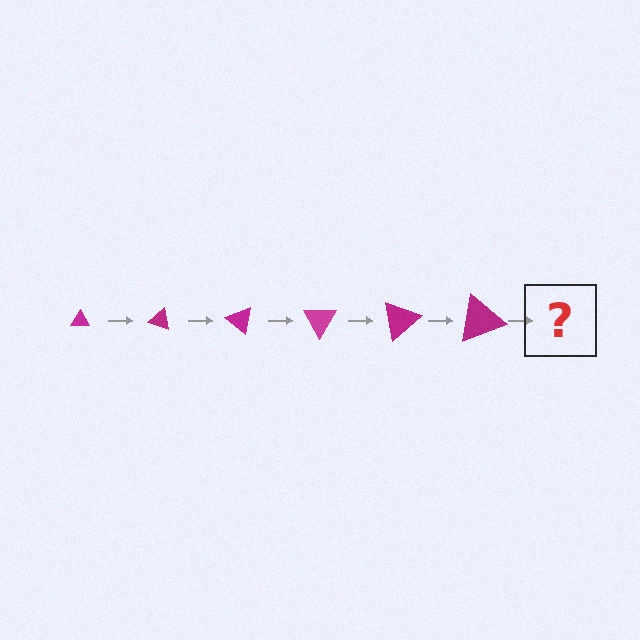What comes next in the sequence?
The next element should be a triangle, larger than the previous one and rotated 120 degrees from the start.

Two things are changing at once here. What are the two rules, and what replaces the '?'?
The two rules are that the triangle grows larger each step and it rotates 20 degrees each step. The '?' should be a triangle, larger than the previous one and rotated 120 degrees from the start.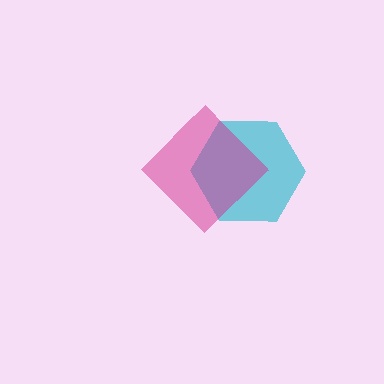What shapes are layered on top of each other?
The layered shapes are: a cyan hexagon, a magenta diamond.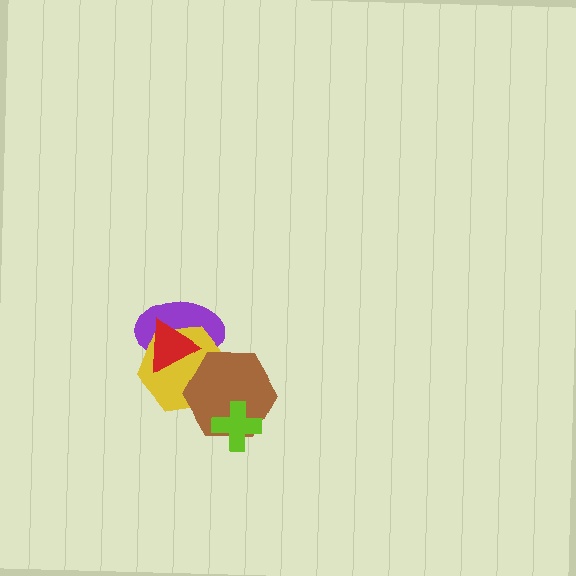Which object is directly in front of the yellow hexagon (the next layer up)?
The brown hexagon is directly in front of the yellow hexagon.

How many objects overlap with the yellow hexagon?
3 objects overlap with the yellow hexagon.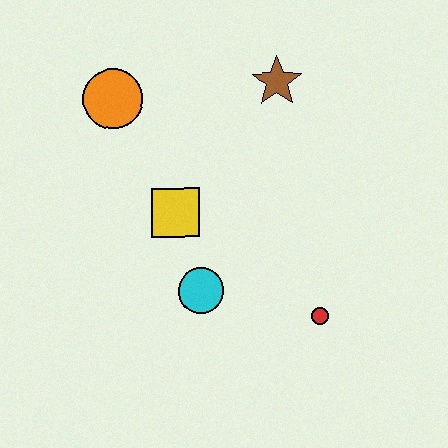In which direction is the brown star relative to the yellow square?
The brown star is above the yellow square.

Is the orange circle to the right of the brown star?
No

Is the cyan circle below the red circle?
No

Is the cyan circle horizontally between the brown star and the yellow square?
Yes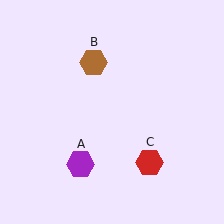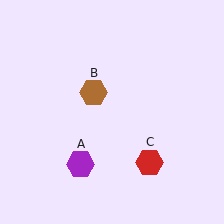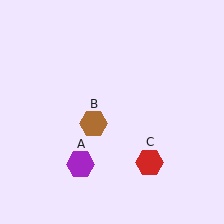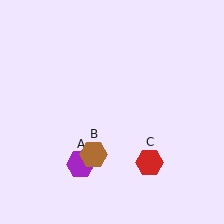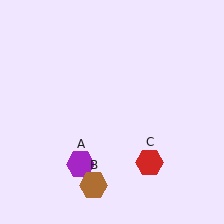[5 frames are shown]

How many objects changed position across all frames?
1 object changed position: brown hexagon (object B).